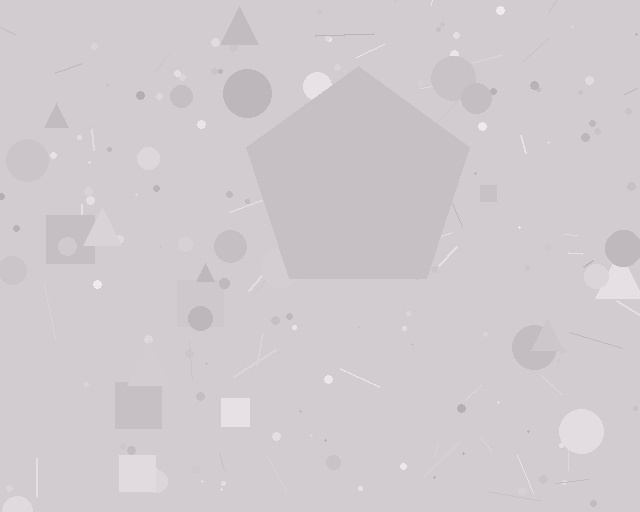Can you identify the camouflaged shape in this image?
The camouflaged shape is a pentagon.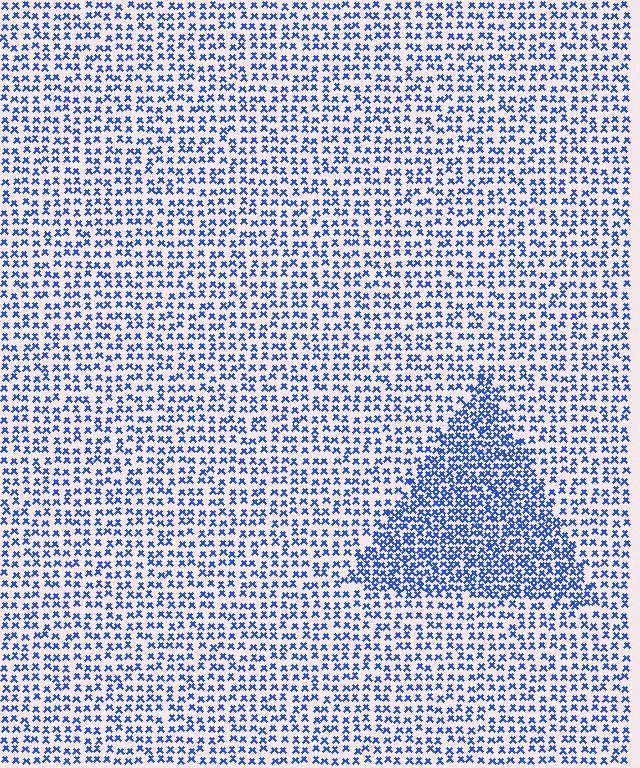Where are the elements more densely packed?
The elements are more densely packed inside the triangle boundary.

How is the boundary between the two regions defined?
The boundary is defined by a change in element density (approximately 1.9x ratio). All elements are the same color, size, and shape.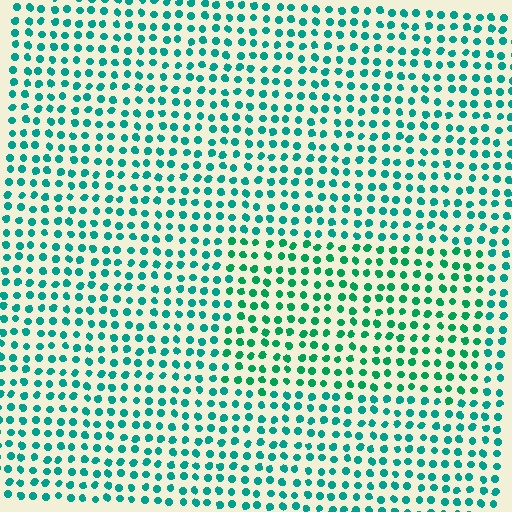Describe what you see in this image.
The image is filled with small teal elements in a uniform arrangement. A rectangle-shaped region is visible where the elements are tinted to a slightly different hue, forming a subtle color boundary.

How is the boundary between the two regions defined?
The boundary is defined purely by a slight shift in hue (about 20 degrees). Spacing, size, and orientation are identical on both sides.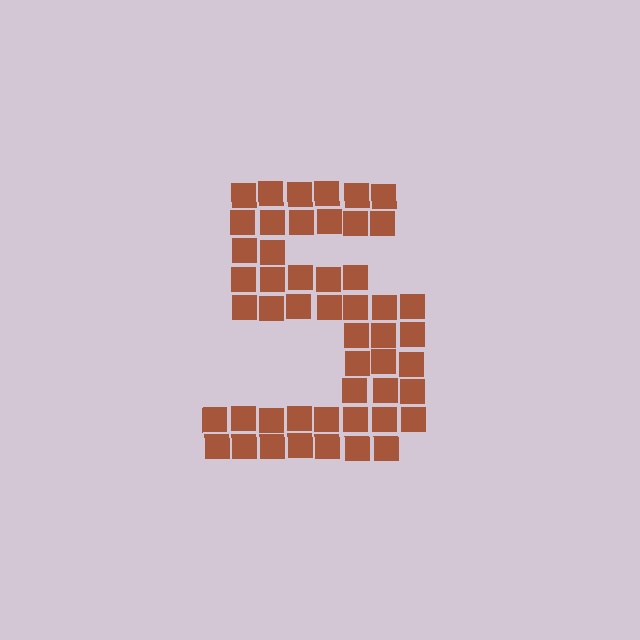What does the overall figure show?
The overall figure shows the digit 5.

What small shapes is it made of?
It is made of small squares.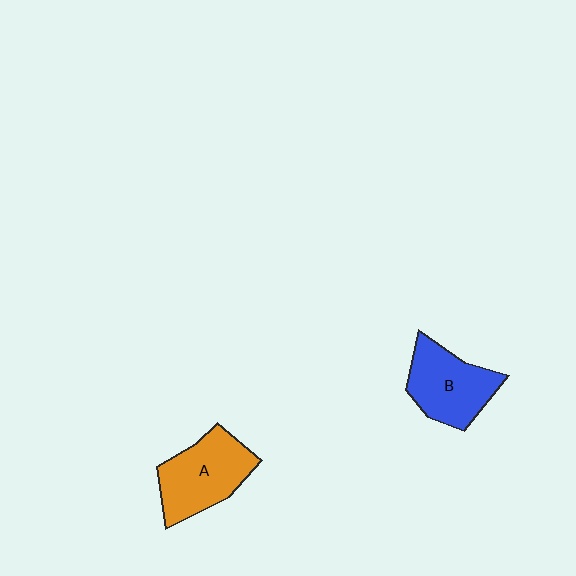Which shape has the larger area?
Shape A (orange).